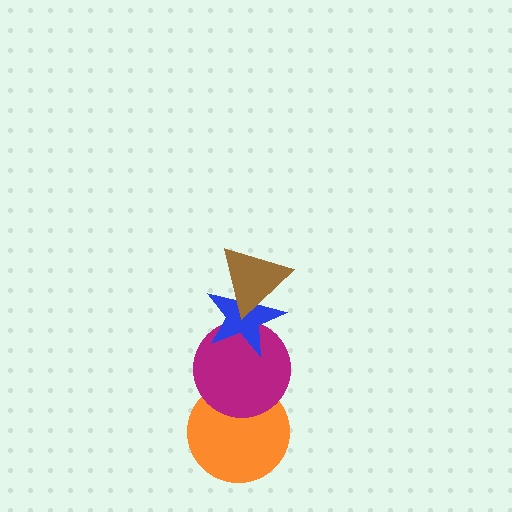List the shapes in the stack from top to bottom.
From top to bottom: the brown triangle, the blue star, the magenta circle, the orange circle.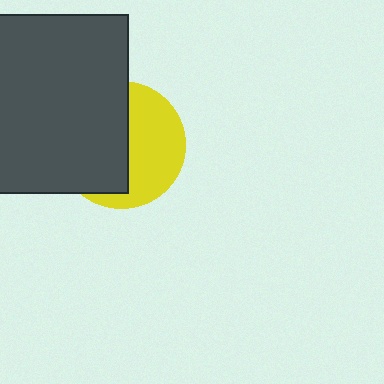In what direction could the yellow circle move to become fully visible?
The yellow circle could move right. That would shift it out from behind the dark gray rectangle entirely.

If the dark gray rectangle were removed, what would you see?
You would see the complete yellow circle.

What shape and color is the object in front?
The object in front is a dark gray rectangle.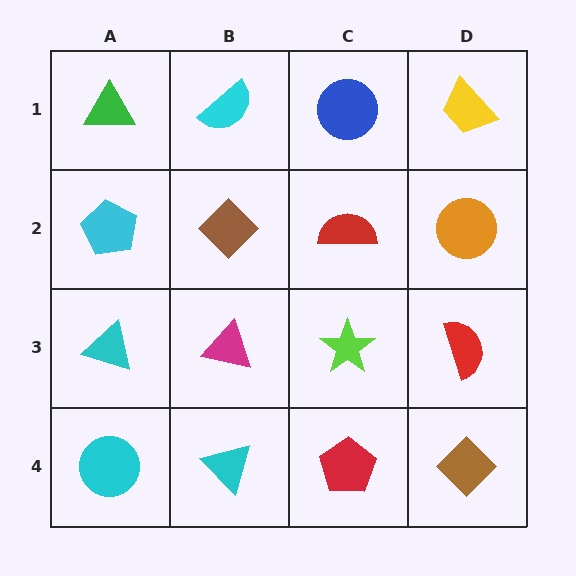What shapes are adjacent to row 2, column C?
A blue circle (row 1, column C), a lime star (row 3, column C), a brown diamond (row 2, column B), an orange circle (row 2, column D).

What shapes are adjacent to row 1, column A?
A cyan pentagon (row 2, column A), a cyan semicircle (row 1, column B).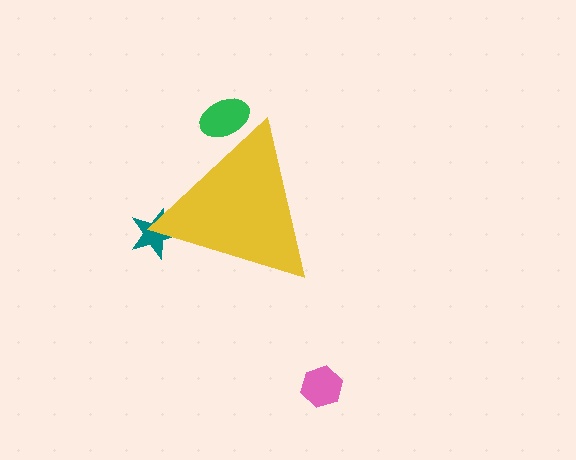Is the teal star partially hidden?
Yes, the teal star is partially hidden behind the yellow triangle.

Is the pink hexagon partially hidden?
No, the pink hexagon is fully visible.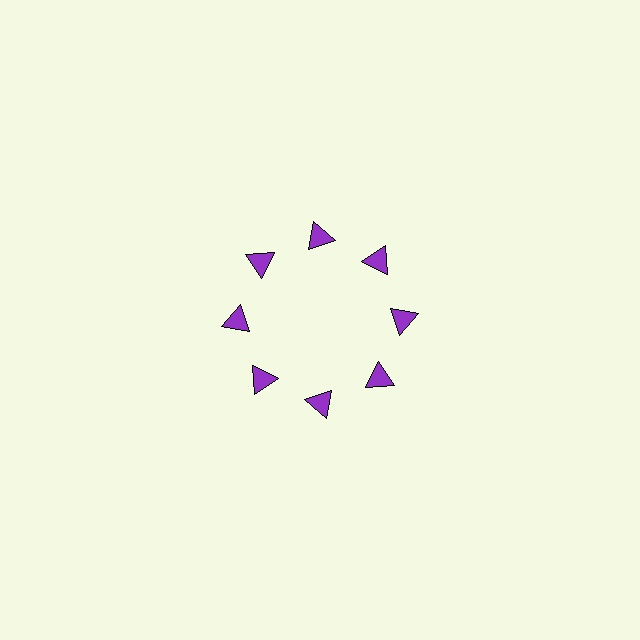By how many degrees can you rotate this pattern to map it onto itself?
The pattern maps onto itself every 45 degrees of rotation.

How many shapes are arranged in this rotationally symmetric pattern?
There are 8 shapes, arranged in 8 groups of 1.